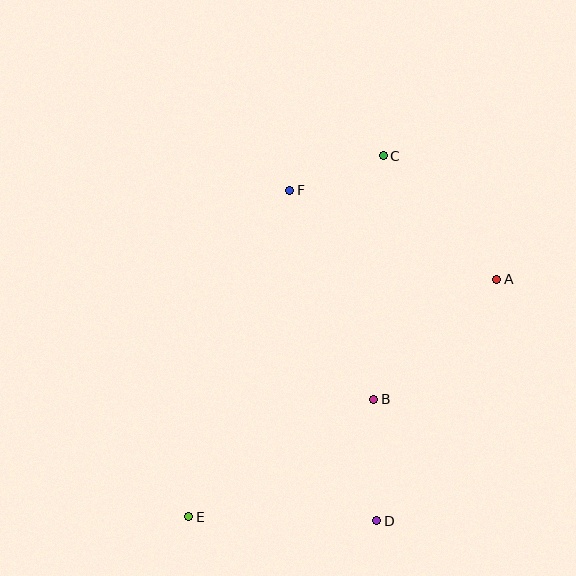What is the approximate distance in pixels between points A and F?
The distance between A and F is approximately 226 pixels.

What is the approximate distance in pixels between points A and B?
The distance between A and B is approximately 172 pixels.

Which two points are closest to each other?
Points C and F are closest to each other.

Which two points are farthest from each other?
Points C and E are farthest from each other.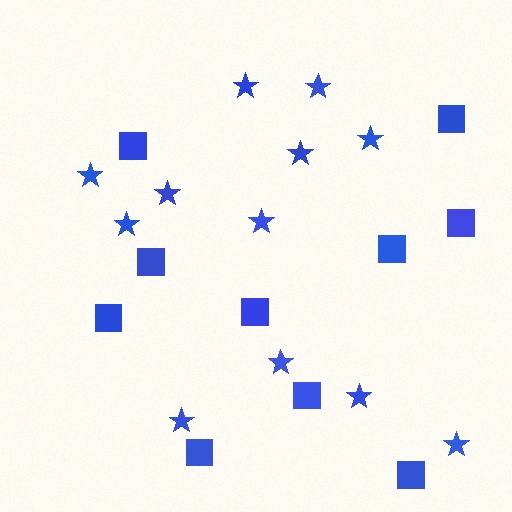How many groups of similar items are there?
There are 2 groups: one group of squares (10) and one group of stars (12).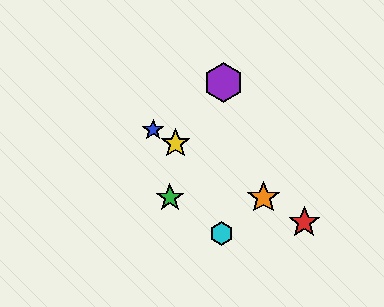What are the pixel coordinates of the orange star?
The orange star is at (264, 198).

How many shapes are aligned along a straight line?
4 shapes (the red star, the blue star, the yellow star, the orange star) are aligned along a straight line.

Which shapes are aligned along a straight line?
The red star, the blue star, the yellow star, the orange star are aligned along a straight line.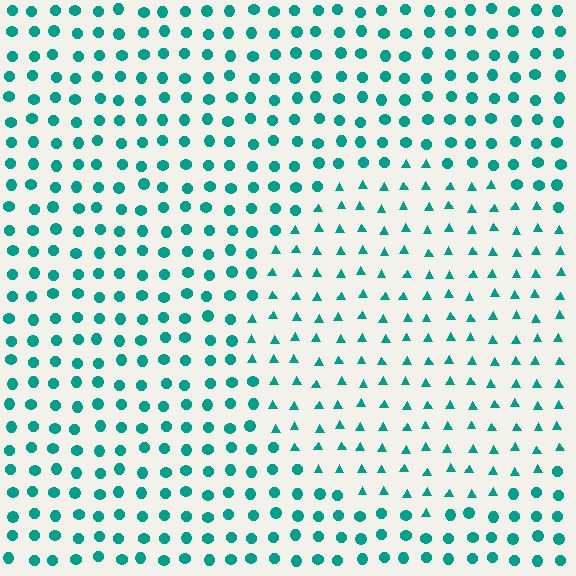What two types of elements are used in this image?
The image uses triangles inside the circle region and circles outside it.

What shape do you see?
I see a circle.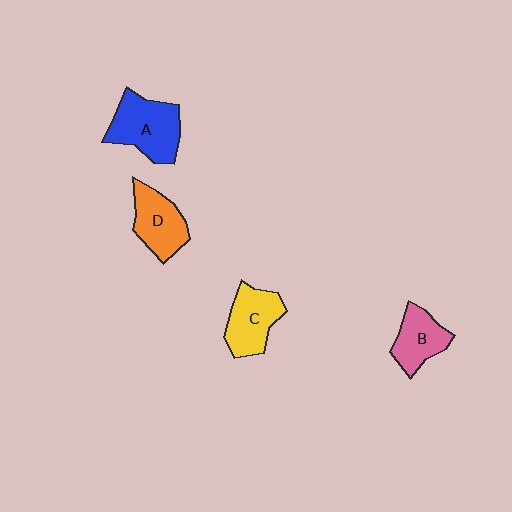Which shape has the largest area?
Shape A (blue).